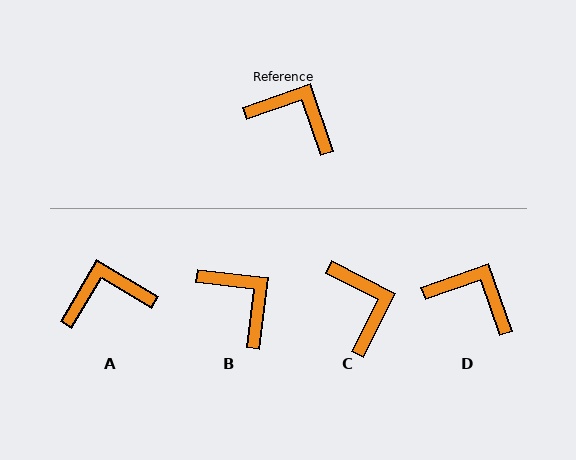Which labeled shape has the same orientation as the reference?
D.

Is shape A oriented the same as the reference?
No, it is off by about 40 degrees.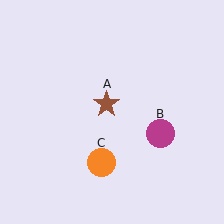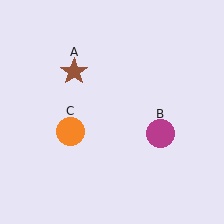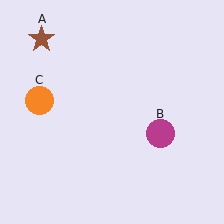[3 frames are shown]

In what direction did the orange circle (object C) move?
The orange circle (object C) moved up and to the left.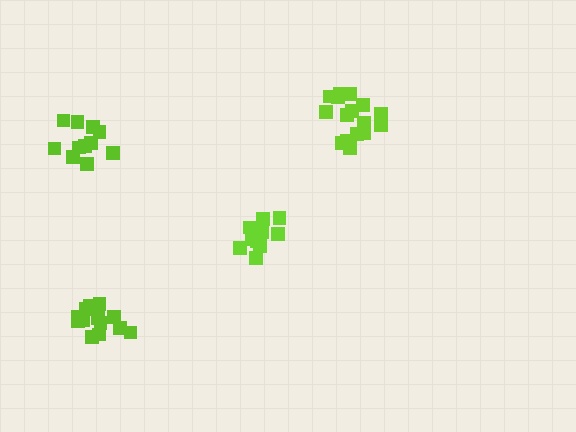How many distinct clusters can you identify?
There are 4 distinct clusters.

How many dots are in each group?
Group 1: 10 dots, Group 2: 14 dots, Group 3: 16 dots, Group 4: 11 dots (51 total).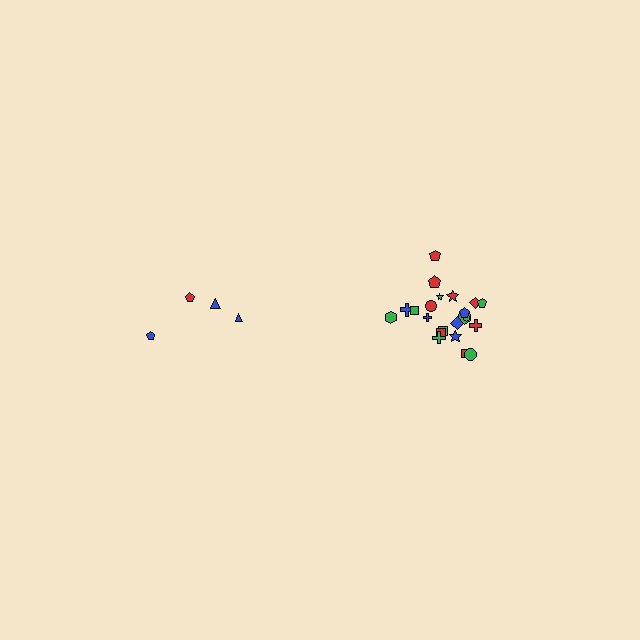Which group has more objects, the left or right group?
The right group.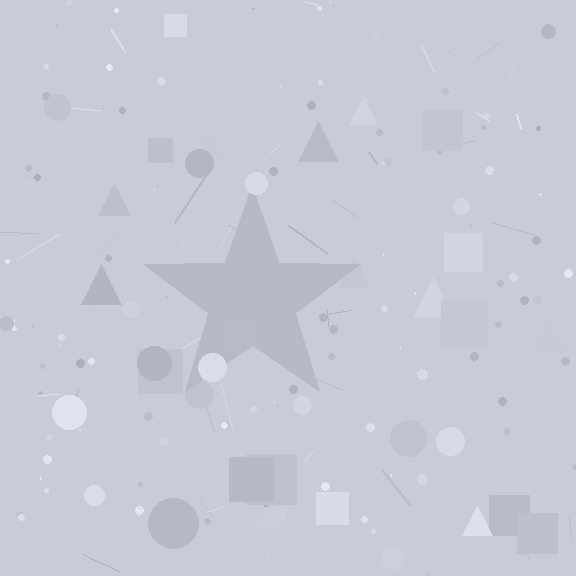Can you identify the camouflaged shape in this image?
The camouflaged shape is a star.